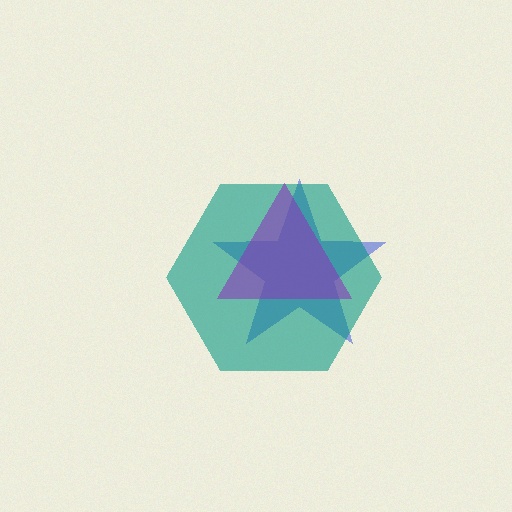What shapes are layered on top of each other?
The layered shapes are: a blue star, a teal hexagon, a purple triangle.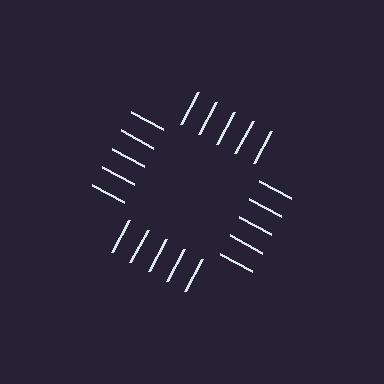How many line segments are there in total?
20 — 5 along each of the 4 edges.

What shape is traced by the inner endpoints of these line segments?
An illusory square — the line segments terminate on its edges but no continuous stroke is drawn.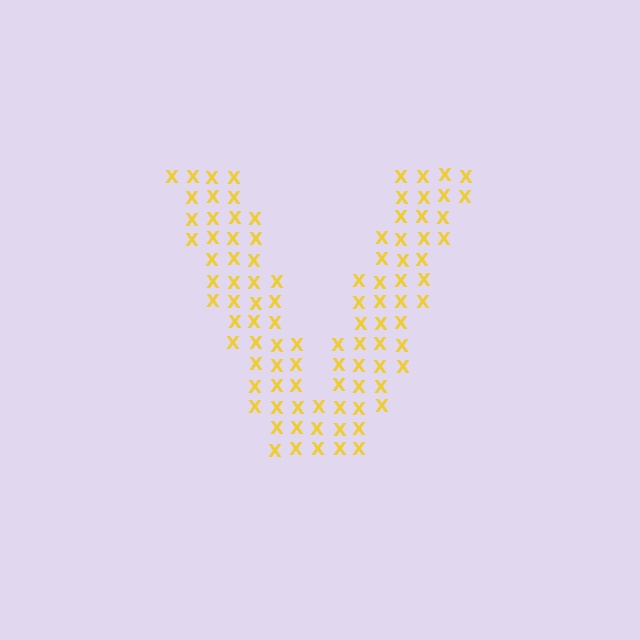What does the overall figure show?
The overall figure shows the letter V.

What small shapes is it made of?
It is made of small letter X's.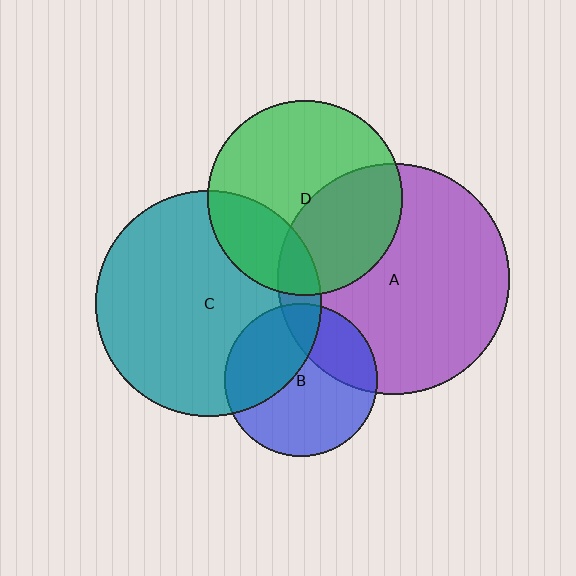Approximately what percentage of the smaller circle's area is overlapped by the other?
Approximately 35%.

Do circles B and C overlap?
Yes.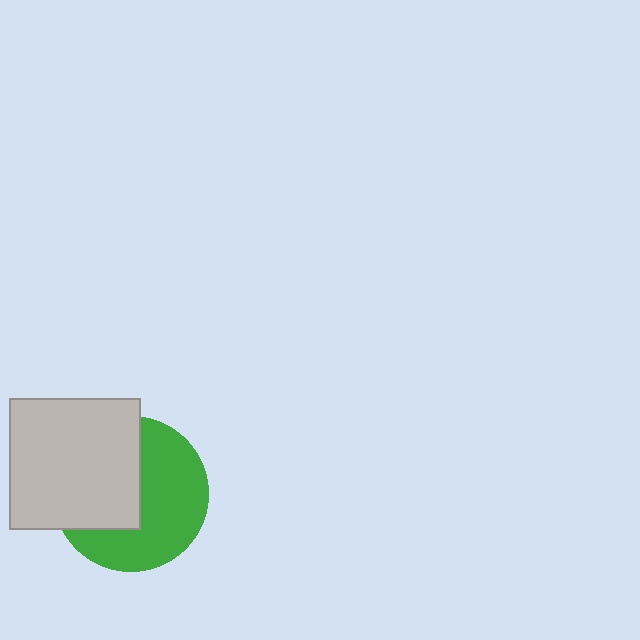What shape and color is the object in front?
The object in front is a light gray square.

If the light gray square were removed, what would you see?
You would see the complete green circle.